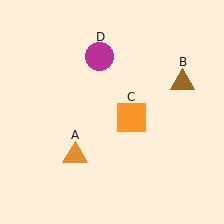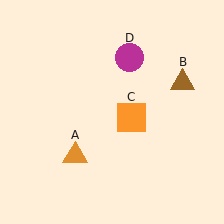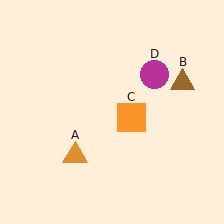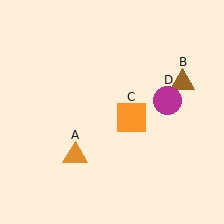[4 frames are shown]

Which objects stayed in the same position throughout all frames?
Orange triangle (object A) and brown triangle (object B) and orange square (object C) remained stationary.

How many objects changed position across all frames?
1 object changed position: magenta circle (object D).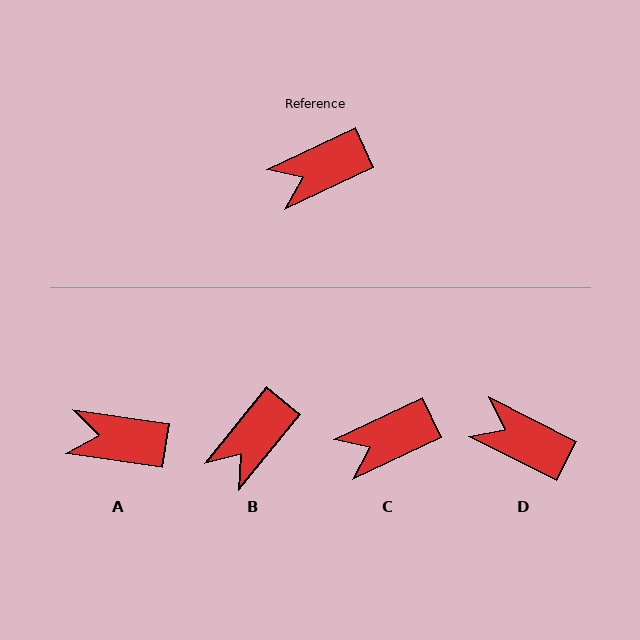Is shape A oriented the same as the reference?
No, it is off by about 33 degrees.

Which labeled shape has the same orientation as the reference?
C.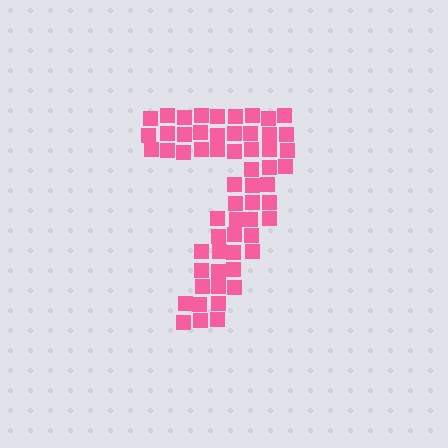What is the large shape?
The large shape is the digit 7.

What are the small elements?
The small elements are squares.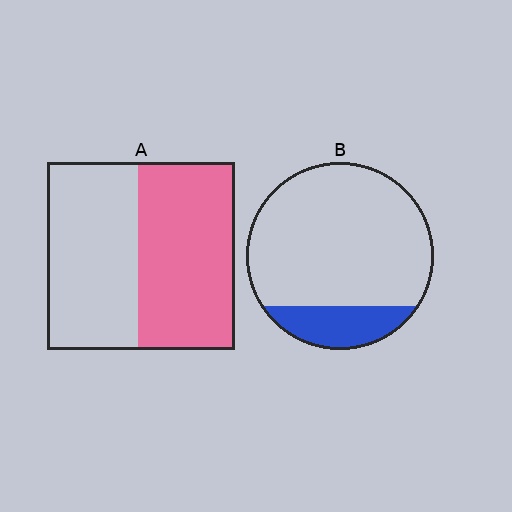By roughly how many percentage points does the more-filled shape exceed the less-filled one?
By roughly 35 percentage points (A over B).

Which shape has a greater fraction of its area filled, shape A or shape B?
Shape A.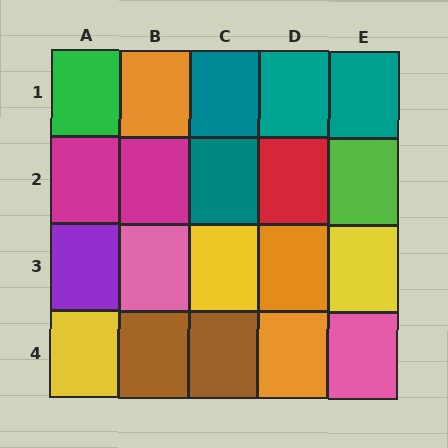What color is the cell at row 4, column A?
Yellow.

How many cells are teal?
4 cells are teal.